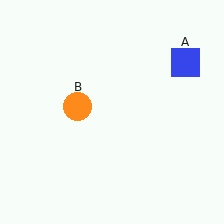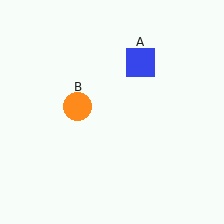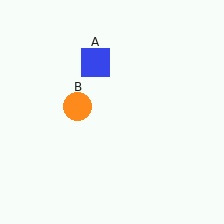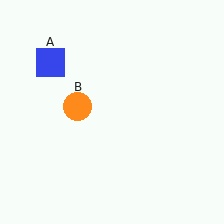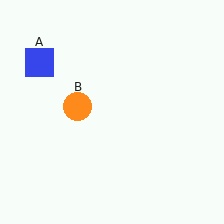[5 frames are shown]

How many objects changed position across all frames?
1 object changed position: blue square (object A).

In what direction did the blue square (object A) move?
The blue square (object A) moved left.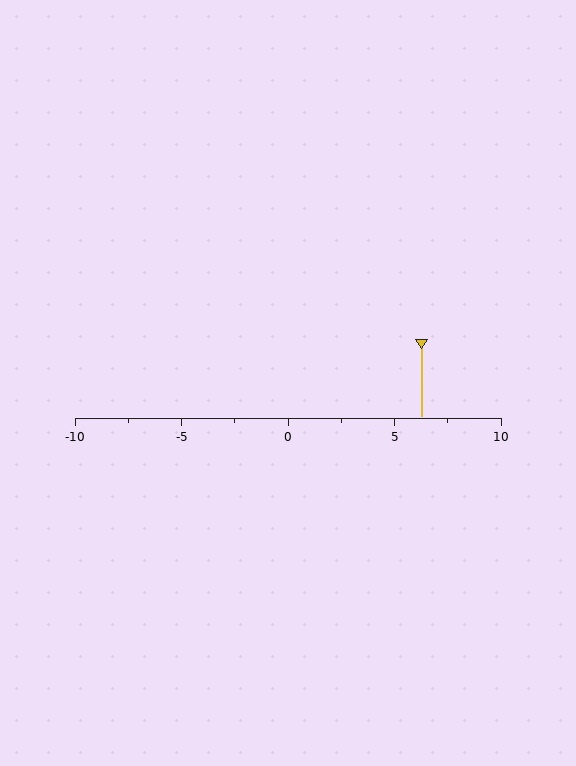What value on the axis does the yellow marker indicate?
The marker indicates approximately 6.2.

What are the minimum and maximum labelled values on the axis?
The axis runs from -10 to 10.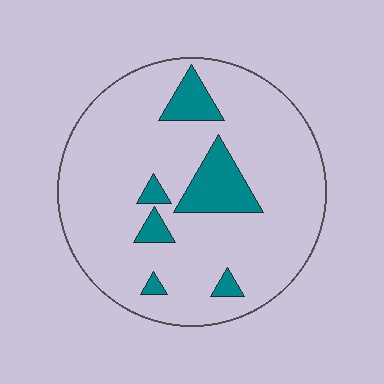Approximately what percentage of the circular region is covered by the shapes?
Approximately 15%.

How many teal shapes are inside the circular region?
6.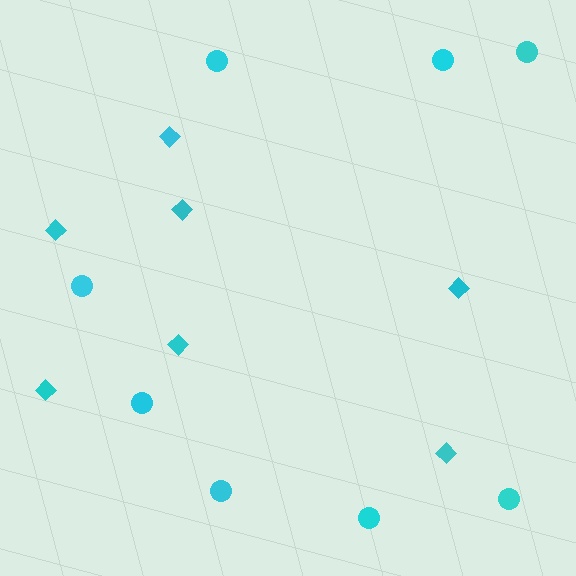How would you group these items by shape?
There are 2 groups: one group of circles (8) and one group of diamonds (7).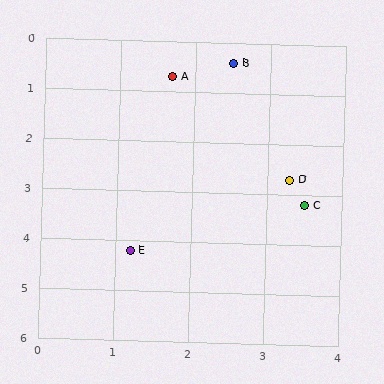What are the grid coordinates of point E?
Point E is at approximately (1.2, 4.2).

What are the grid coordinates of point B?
Point B is at approximately (2.5, 0.4).